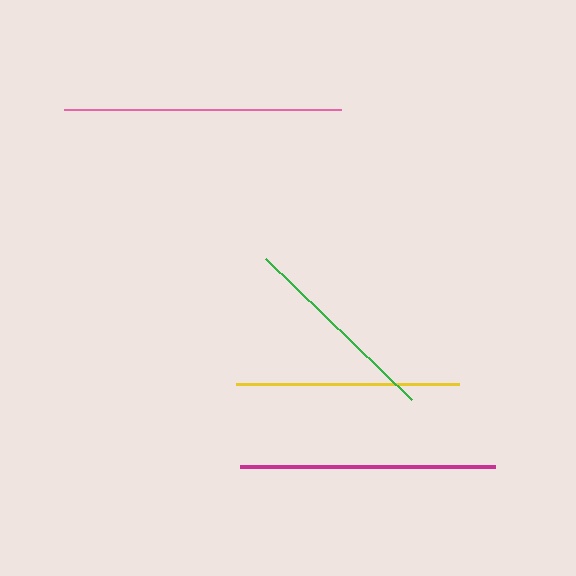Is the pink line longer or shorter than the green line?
The pink line is longer than the green line.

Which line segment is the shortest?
The green line is the shortest at approximately 203 pixels.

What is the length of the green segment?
The green segment is approximately 203 pixels long.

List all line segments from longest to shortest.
From longest to shortest: pink, magenta, yellow, green.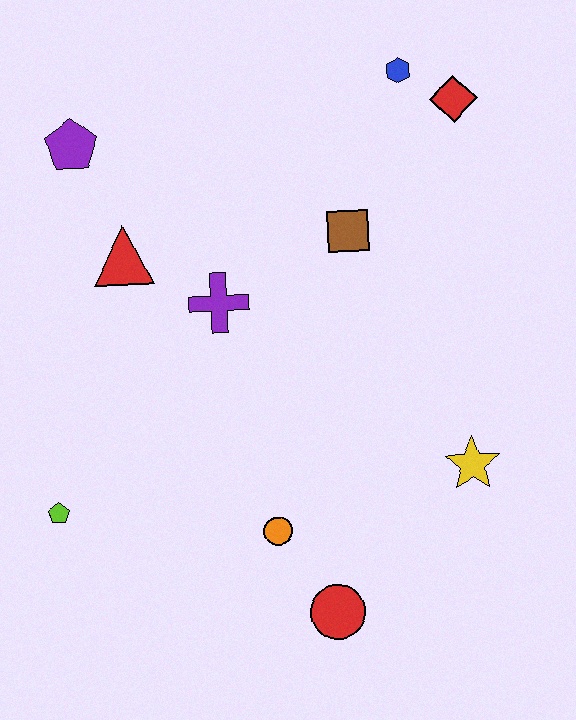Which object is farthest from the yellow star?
The purple pentagon is farthest from the yellow star.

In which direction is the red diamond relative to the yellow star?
The red diamond is above the yellow star.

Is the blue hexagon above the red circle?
Yes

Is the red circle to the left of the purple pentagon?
No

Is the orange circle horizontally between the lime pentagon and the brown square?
Yes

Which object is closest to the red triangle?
The purple cross is closest to the red triangle.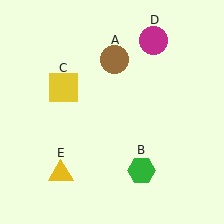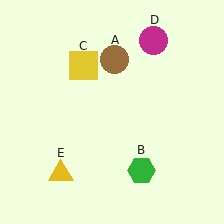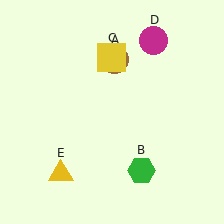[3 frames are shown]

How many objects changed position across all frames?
1 object changed position: yellow square (object C).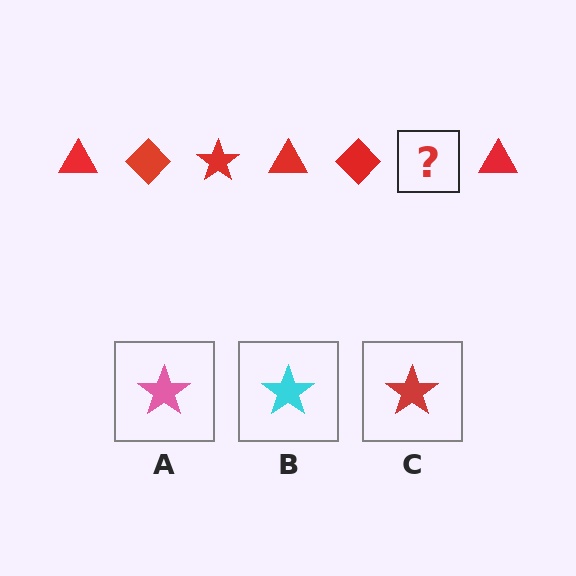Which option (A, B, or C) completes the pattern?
C.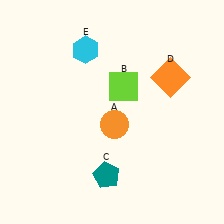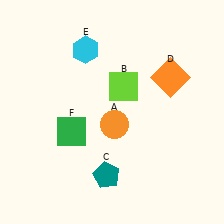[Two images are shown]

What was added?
A green square (F) was added in Image 2.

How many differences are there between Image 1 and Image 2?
There is 1 difference between the two images.